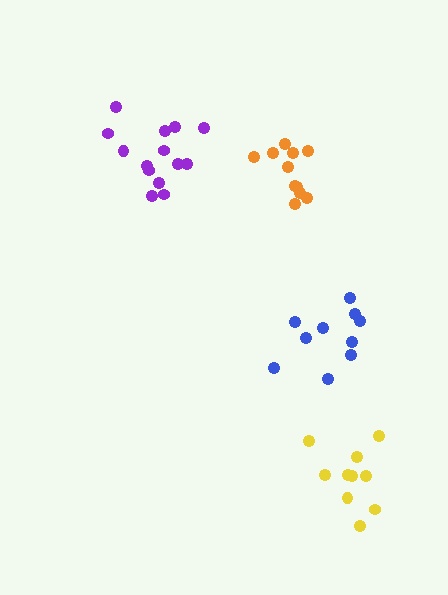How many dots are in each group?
Group 1: 11 dots, Group 2: 10 dots, Group 3: 14 dots, Group 4: 10 dots (45 total).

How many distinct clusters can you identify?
There are 4 distinct clusters.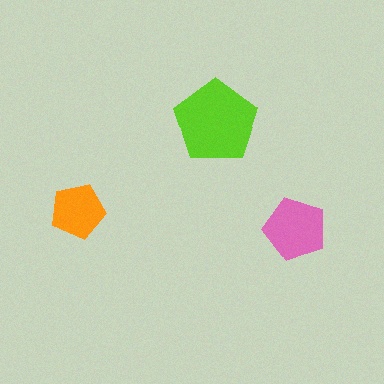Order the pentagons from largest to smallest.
the lime one, the pink one, the orange one.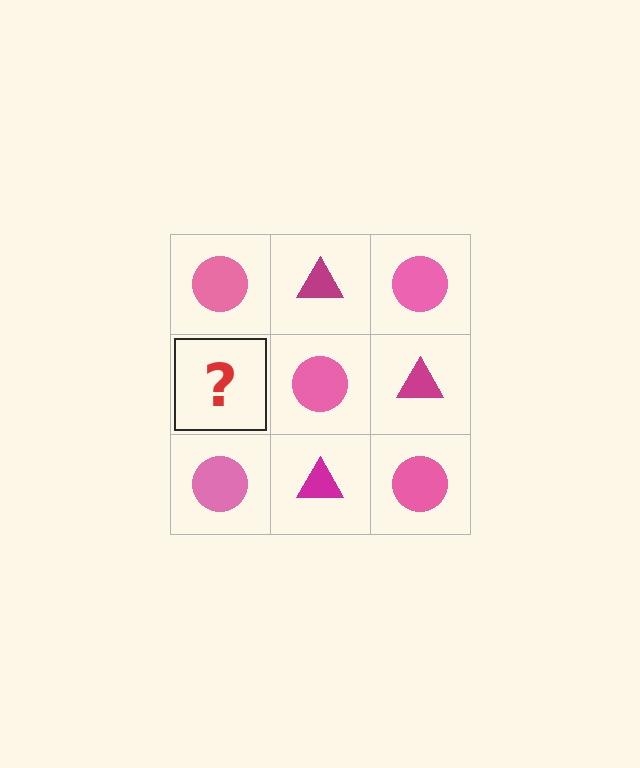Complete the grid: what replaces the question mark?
The question mark should be replaced with a magenta triangle.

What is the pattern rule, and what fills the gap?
The rule is that it alternates pink circle and magenta triangle in a checkerboard pattern. The gap should be filled with a magenta triangle.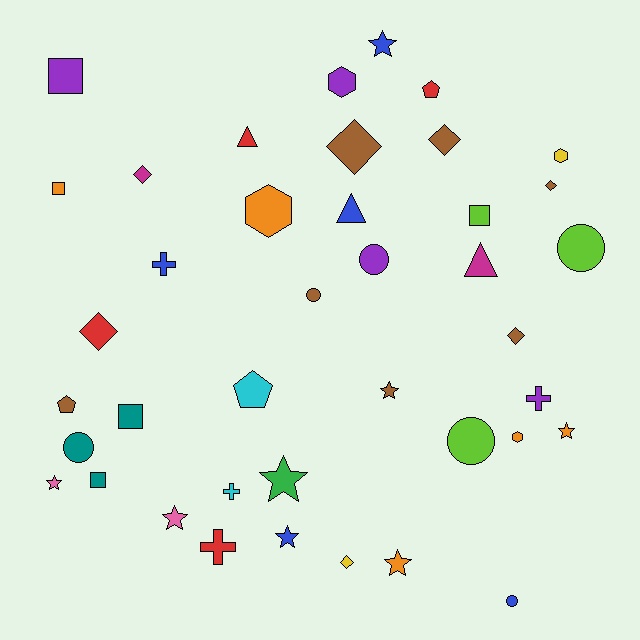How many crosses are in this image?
There are 4 crosses.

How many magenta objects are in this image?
There are 2 magenta objects.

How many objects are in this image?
There are 40 objects.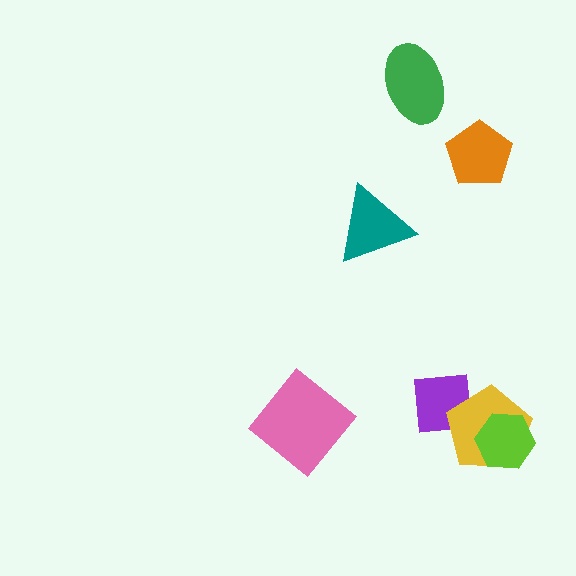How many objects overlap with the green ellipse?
0 objects overlap with the green ellipse.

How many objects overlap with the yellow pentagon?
2 objects overlap with the yellow pentagon.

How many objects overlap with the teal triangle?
0 objects overlap with the teal triangle.